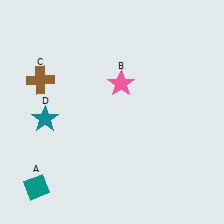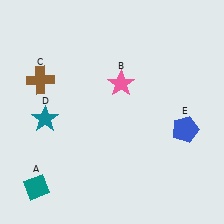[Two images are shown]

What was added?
A blue pentagon (E) was added in Image 2.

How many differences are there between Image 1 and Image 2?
There is 1 difference between the two images.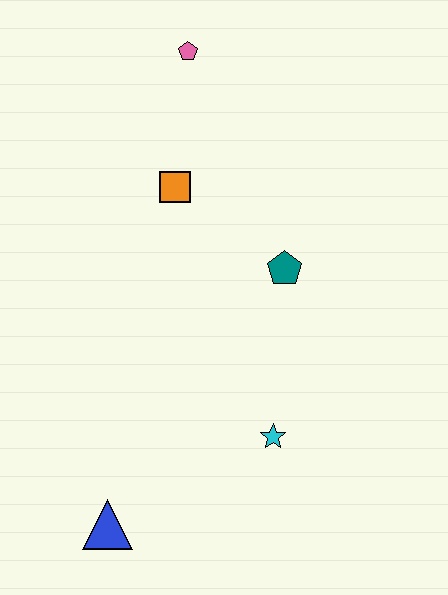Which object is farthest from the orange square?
The blue triangle is farthest from the orange square.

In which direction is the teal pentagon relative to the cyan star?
The teal pentagon is above the cyan star.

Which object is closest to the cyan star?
The teal pentagon is closest to the cyan star.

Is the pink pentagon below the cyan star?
No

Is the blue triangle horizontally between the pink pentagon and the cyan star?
No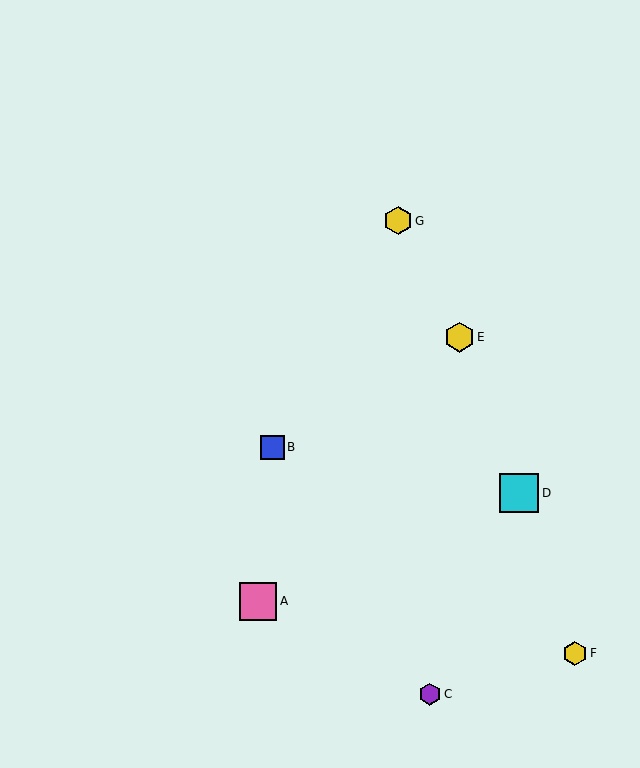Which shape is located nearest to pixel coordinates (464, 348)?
The yellow hexagon (labeled E) at (459, 337) is nearest to that location.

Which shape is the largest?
The cyan square (labeled D) is the largest.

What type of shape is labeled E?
Shape E is a yellow hexagon.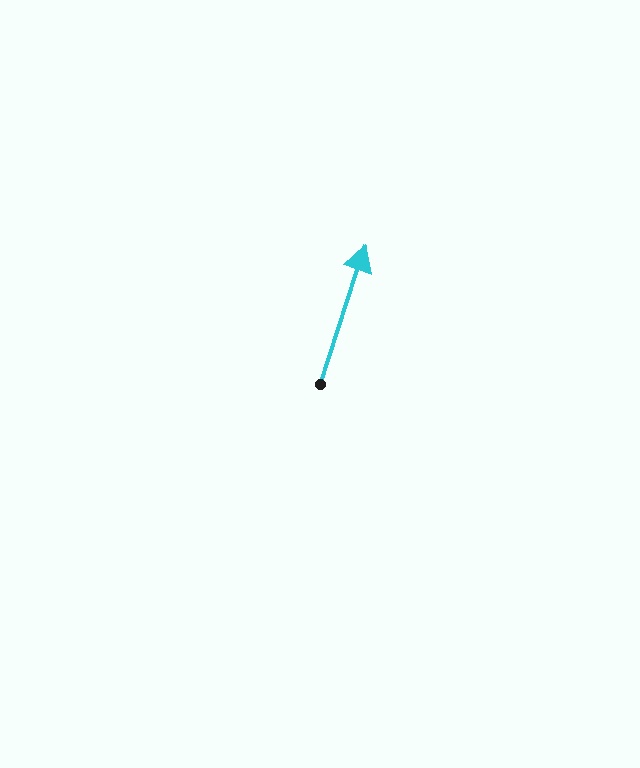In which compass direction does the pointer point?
North.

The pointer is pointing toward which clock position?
Roughly 1 o'clock.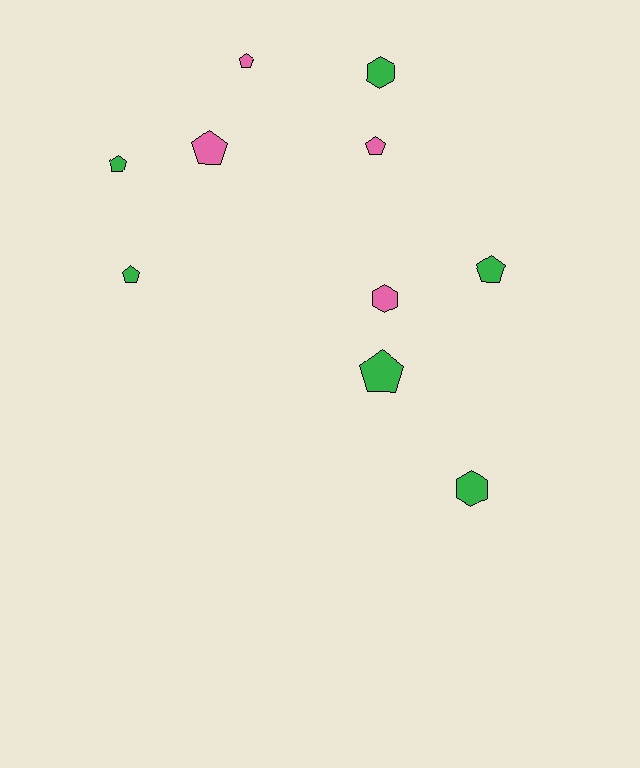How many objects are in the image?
There are 10 objects.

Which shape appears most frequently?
Pentagon, with 7 objects.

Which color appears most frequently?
Green, with 6 objects.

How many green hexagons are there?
There are 2 green hexagons.